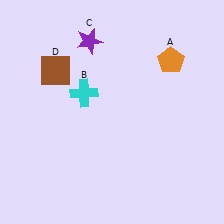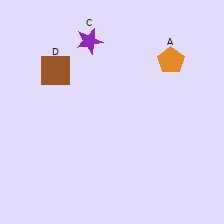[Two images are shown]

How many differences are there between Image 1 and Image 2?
There is 1 difference between the two images.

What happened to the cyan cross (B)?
The cyan cross (B) was removed in Image 2. It was in the top-left area of Image 1.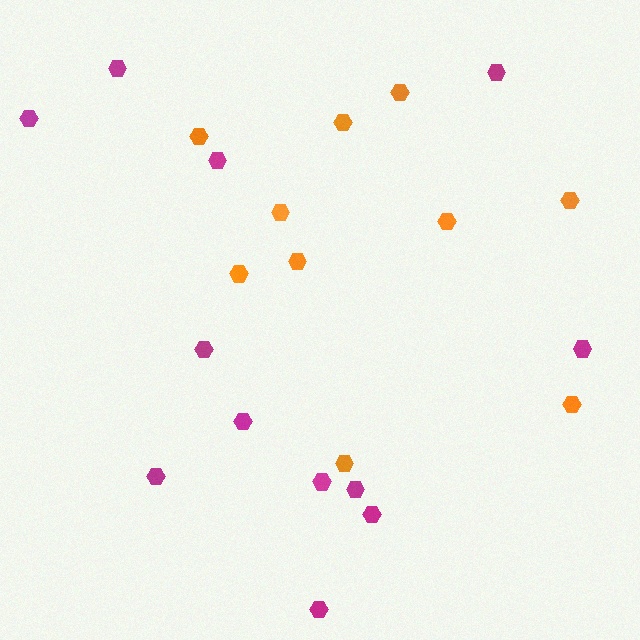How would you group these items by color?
There are 2 groups: one group of magenta hexagons (12) and one group of orange hexagons (10).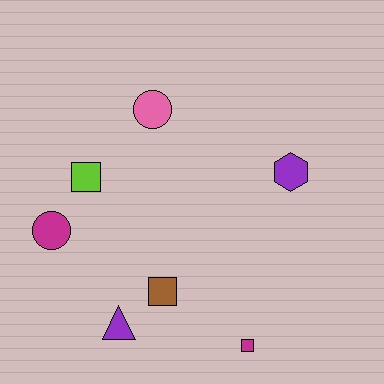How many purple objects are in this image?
There are 2 purple objects.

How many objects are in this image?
There are 7 objects.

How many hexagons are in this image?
There is 1 hexagon.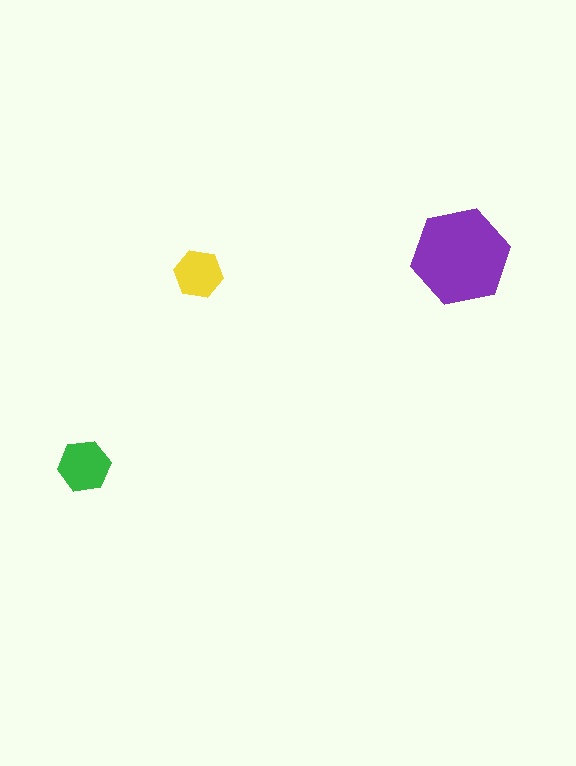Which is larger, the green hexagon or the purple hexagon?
The purple one.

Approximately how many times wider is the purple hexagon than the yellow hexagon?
About 2 times wider.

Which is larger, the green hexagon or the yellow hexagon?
The green one.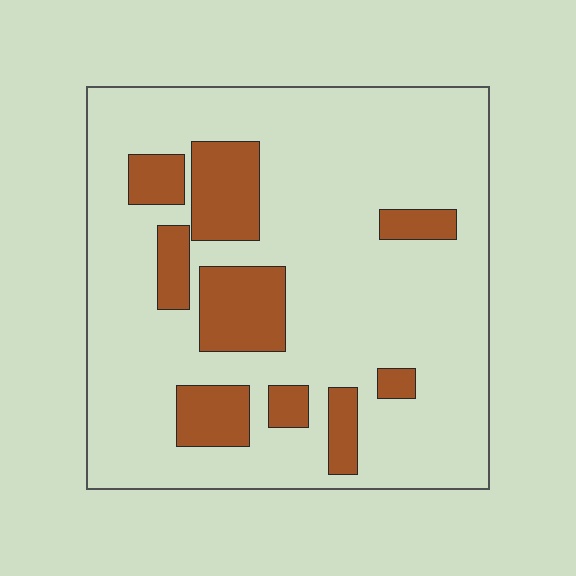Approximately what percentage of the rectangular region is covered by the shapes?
Approximately 20%.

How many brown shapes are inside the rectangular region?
9.